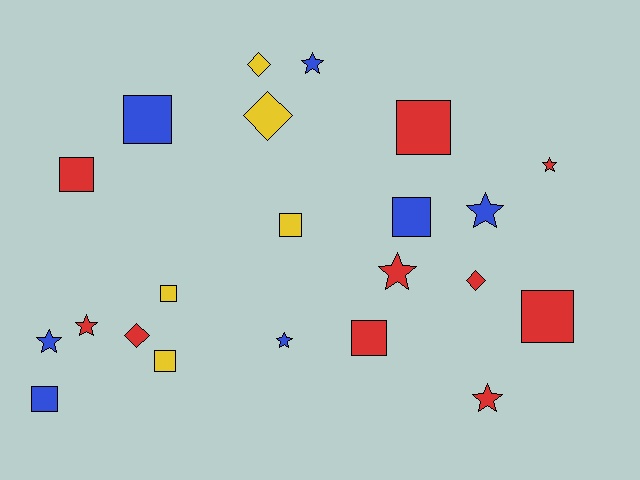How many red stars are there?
There are 4 red stars.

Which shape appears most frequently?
Square, with 10 objects.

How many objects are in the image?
There are 22 objects.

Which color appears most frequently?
Red, with 10 objects.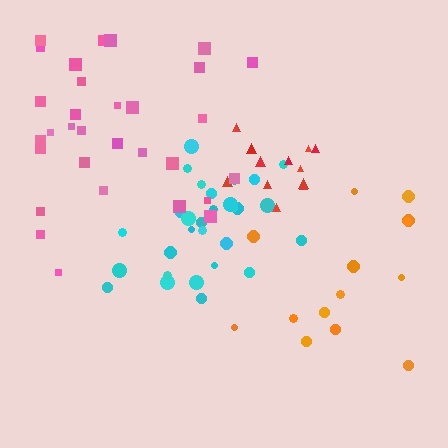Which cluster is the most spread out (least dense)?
Orange.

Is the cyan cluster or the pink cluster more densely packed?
Cyan.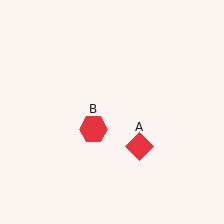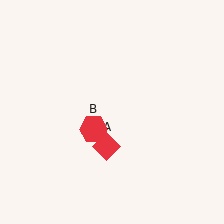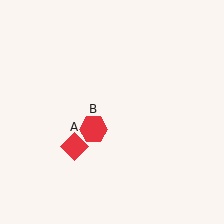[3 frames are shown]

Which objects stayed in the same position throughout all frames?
Red hexagon (object B) remained stationary.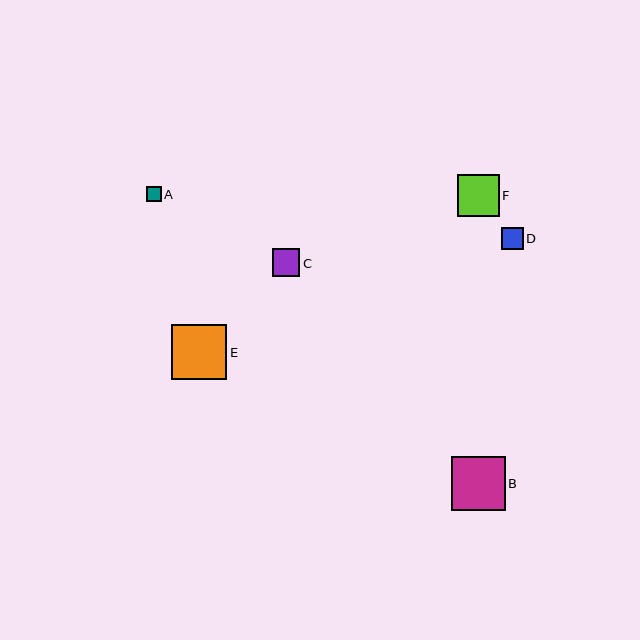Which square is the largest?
Square E is the largest with a size of approximately 55 pixels.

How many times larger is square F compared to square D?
Square F is approximately 1.9 times the size of square D.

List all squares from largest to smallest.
From largest to smallest: E, B, F, C, D, A.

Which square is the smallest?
Square A is the smallest with a size of approximately 15 pixels.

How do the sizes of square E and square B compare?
Square E and square B are approximately the same size.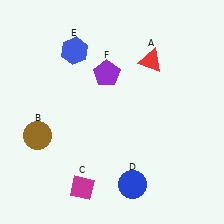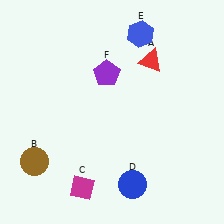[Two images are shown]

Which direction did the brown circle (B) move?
The brown circle (B) moved down.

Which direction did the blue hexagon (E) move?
The blue hexagon (E) moved right.